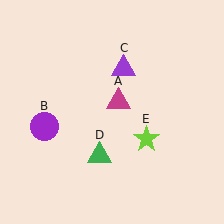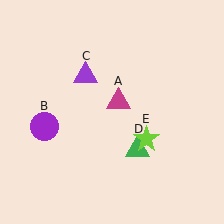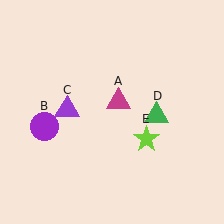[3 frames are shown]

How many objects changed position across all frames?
2 objects changed position: purple triangle (object C), green triangle (object D).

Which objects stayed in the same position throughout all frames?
Magenta triangle (object A) and purple circle (object B) and lime star (object E) remained stationary.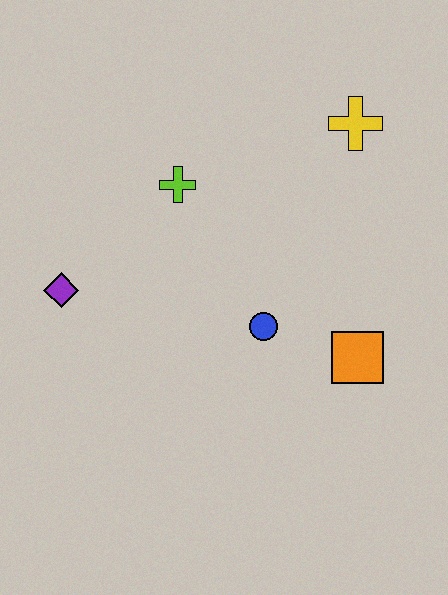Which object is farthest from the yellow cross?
The purple diamond is farthest from the yellow cross.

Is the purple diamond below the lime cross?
Yes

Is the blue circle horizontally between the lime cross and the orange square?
Yes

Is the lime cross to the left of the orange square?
Yes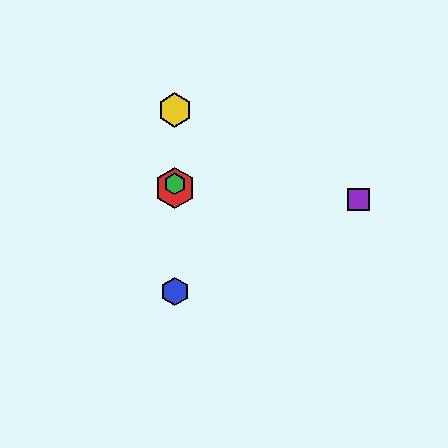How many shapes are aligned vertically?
4 shapes (the red hexagon, the blue hexagon, the green hexagon, the yellow hexagon) are aligned vertically.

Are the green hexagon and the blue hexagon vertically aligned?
Yes, both are at x≈175.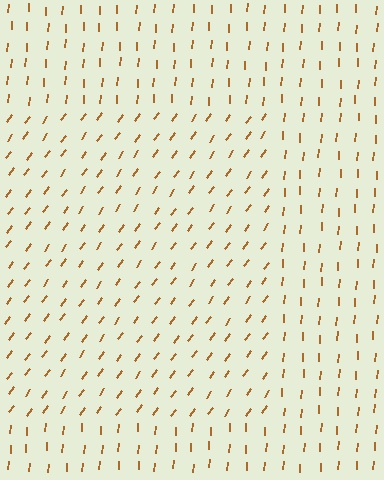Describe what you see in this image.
The image is filled with small brown line segments. A rectangle region in the image has lines oriented differently from the surrounding lines, creating a visible texture boundary.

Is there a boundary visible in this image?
Yes, there is a texture boundary formed by a change in line orientation.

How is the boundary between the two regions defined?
The boundary is defined purely by a change in line orientation (approximately 32 degrees difference). All lines are the same color and thickness.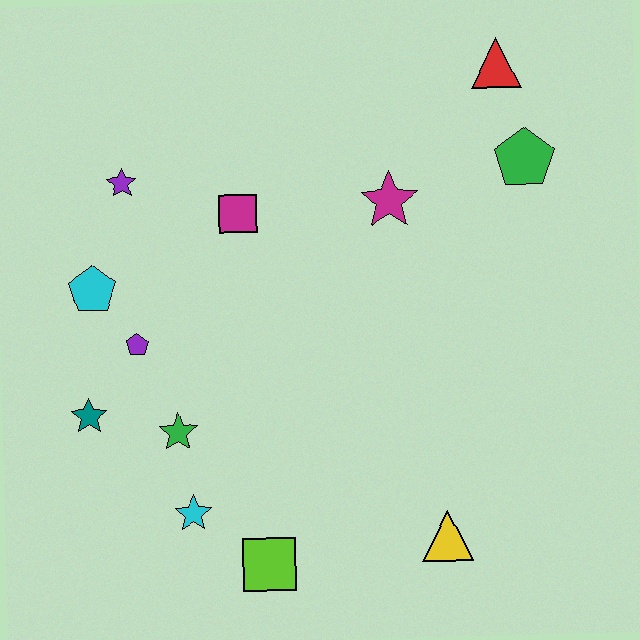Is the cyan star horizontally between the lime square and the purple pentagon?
Yes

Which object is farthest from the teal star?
The red triangle is farthest from the teal star.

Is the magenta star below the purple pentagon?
No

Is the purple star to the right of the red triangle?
No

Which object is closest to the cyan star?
The green star is closest to the cyan star.